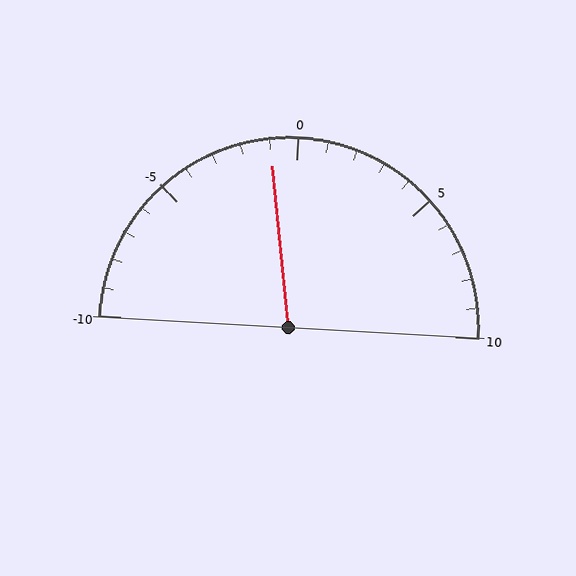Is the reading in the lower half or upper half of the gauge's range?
The reading is in the lower half of the range (-10 to 10).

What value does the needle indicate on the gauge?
The needle indicates approximately -1.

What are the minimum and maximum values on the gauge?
The gauge ranges from -10 to 10.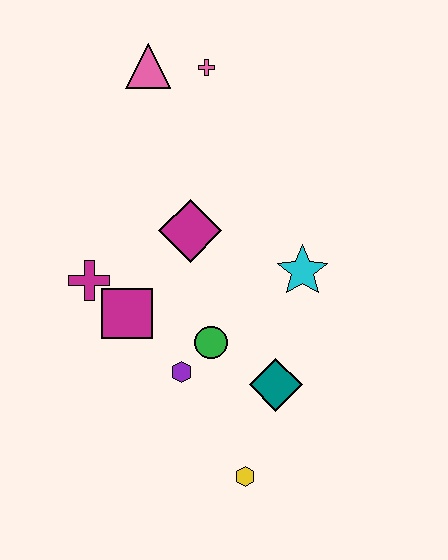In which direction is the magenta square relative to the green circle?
The magenta square is to the left of the green circle.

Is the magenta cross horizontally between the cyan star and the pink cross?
No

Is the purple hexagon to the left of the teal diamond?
Yes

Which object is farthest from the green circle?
The pink triangle is farthest from the green circle.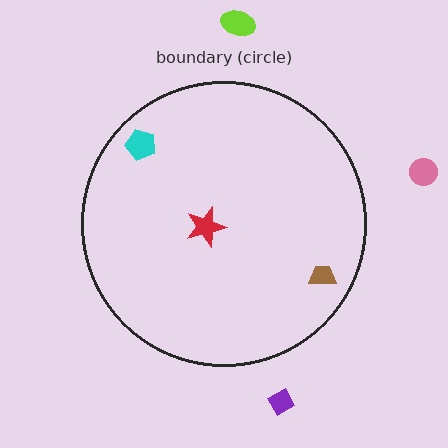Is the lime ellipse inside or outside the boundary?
Outside.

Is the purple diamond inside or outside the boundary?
Outside.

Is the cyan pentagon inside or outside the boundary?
Inside.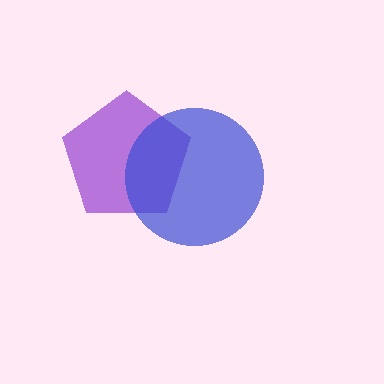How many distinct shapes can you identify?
There are 2 distinct shapes: a purple pentagon, a blue circle.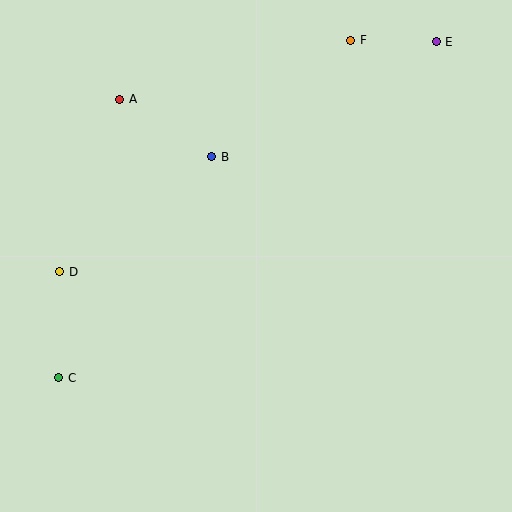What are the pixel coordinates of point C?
Point C is at (59, 378).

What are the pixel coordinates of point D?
Point D is at (60, 272).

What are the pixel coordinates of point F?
Point F is at (351, 40).